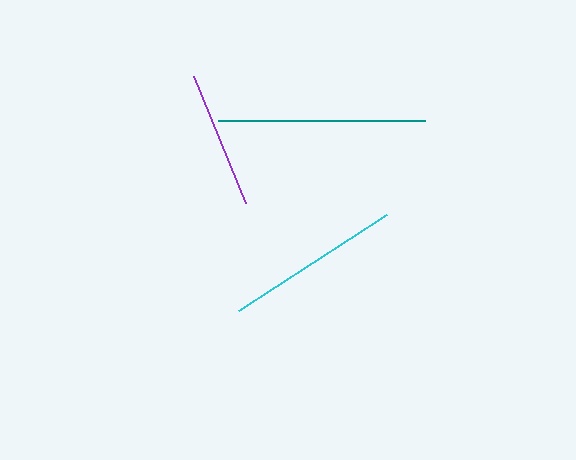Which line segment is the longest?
The teal line is the longest at approximately 207 pixels.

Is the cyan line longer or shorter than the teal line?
The teal line is longer than the cyan line.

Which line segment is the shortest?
The purple line is the shortest at approximately 137 pixels.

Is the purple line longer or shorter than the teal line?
The teal line is longer than the purple line.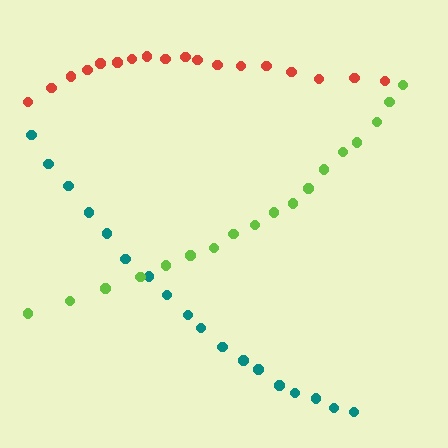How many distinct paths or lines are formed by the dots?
There are 3 distinct paths.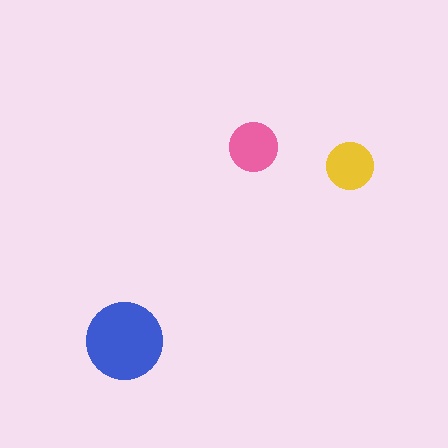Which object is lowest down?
The blue circle is bottommost.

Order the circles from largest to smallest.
the blue one, the pink one, the yellow one.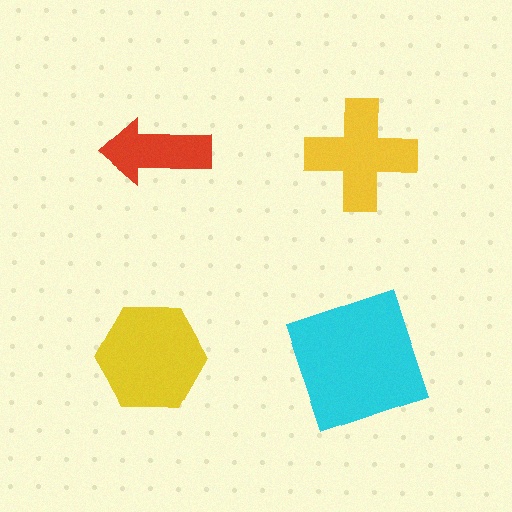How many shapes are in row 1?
2 shapes.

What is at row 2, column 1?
A yellow hexagon.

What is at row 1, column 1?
A red arrow.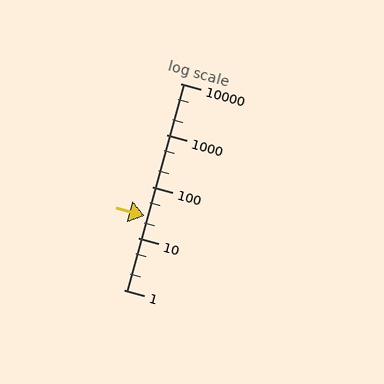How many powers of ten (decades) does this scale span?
The scale spans 4 decades, from 1 to 10000.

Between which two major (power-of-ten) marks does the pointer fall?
The pointer is between 10 and 100.